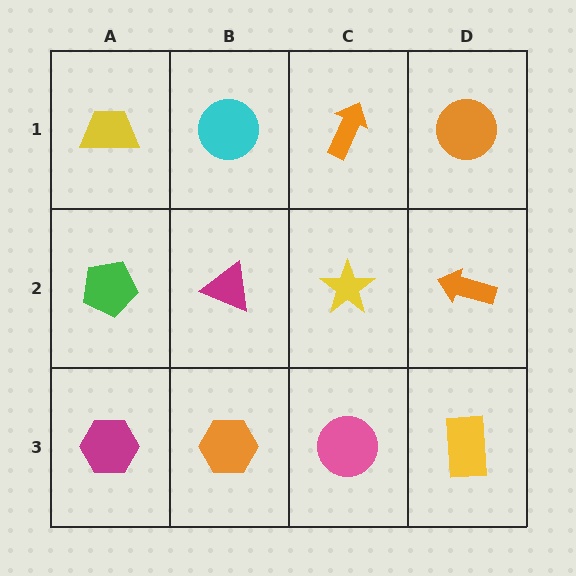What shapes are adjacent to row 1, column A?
A green pentagon (row 2, column A), a cyan circle (row 1, column B).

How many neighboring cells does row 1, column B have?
3.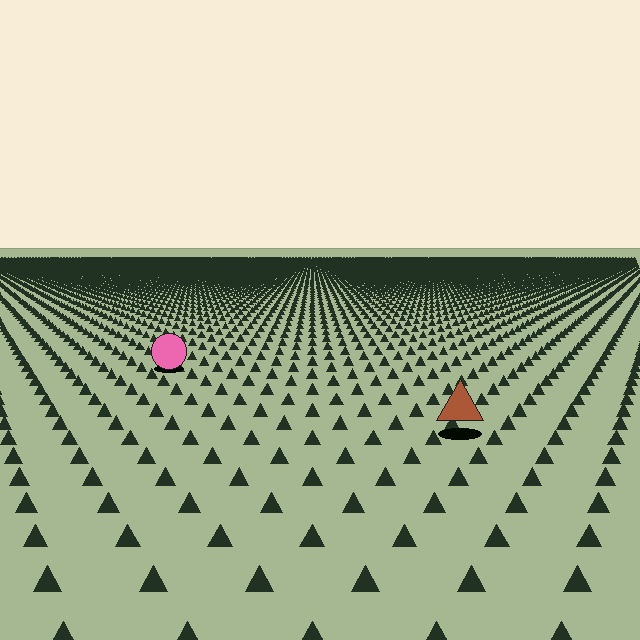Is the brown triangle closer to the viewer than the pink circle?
Yes. The brown triangle is closer — you can tell from the texture gradient: the ground texture is coarser near it.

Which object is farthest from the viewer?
The pink circle is farthest from the viewer. It appears smaller and the ground texture around it is denser.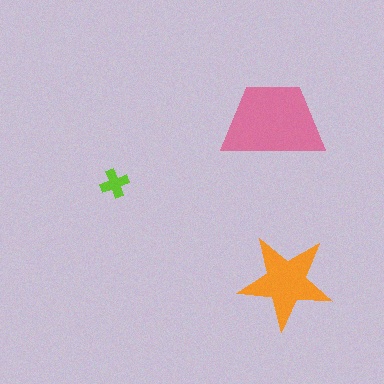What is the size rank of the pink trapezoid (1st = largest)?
1st.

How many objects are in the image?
There are 3 objects in the image.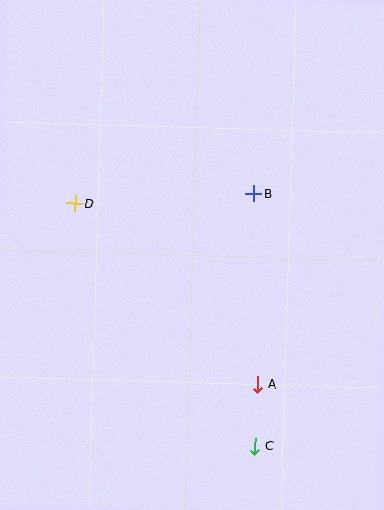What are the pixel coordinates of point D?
Point D is at (75, 203).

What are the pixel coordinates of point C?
Point C is at (255, 446).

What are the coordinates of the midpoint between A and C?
The midpoint between A and C is at (257, 415).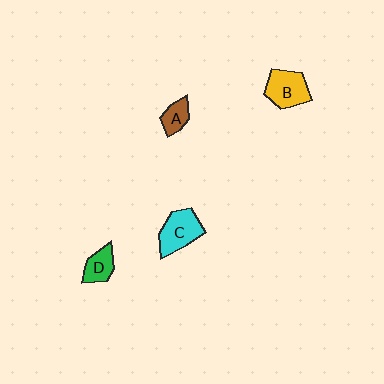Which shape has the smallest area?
Shape A (brown).